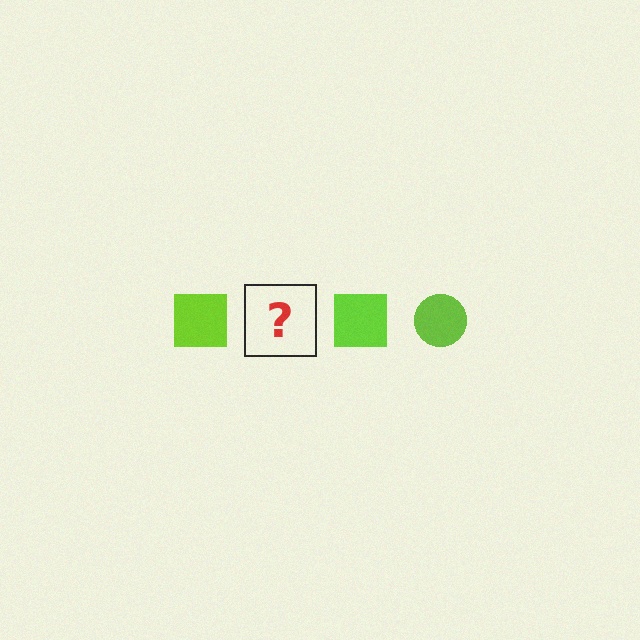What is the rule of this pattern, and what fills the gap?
The rule is that the pattern cycles through square, circle shapes in lime. The gap should be filled with a lime circle.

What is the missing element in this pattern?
The missing element is a lime circle.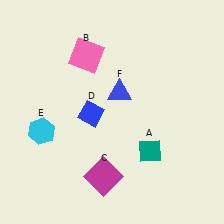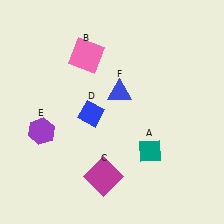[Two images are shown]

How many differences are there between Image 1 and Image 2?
There is 1 difference between the two images.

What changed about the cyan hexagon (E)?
In Image 1, E is cyan. In Image 2, it changed to purple.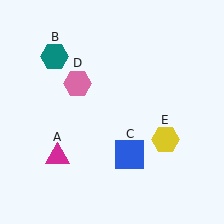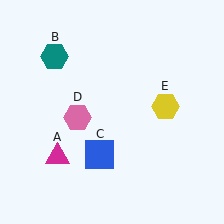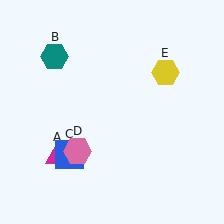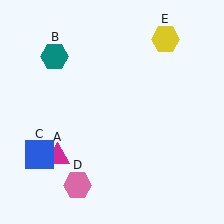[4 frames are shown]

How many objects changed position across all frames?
3 objects changed position: blue square (object C), pink hexagon (object D), yellow hexagon (object E).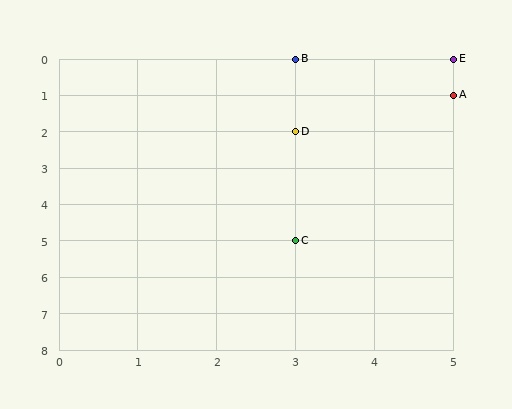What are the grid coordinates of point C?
Point C is at grid coordinates (3, 5).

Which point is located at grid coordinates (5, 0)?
Point E is at (5, 0).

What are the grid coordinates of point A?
Point A is at grid coordinates (5, 1).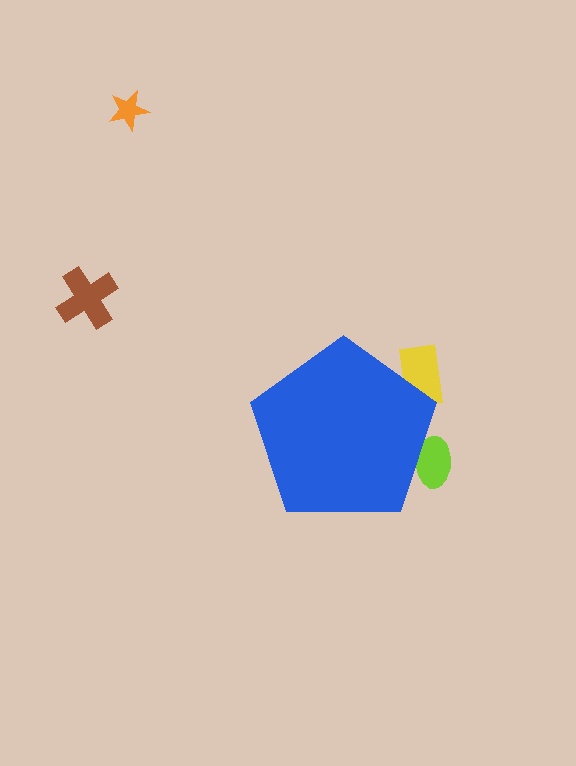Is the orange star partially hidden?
No, the orange star is fully visible.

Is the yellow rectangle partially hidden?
Yes, the yellow rectangle is partially hidden behind the blue pentagon.